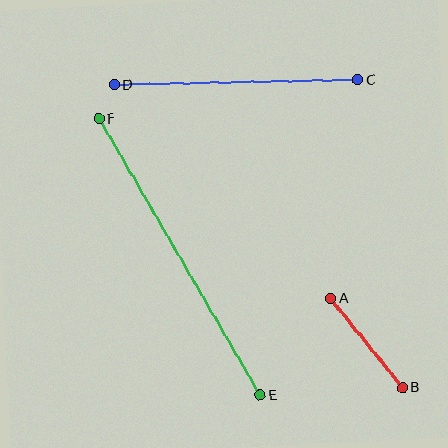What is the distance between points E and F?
The distance is approximately 320 pixels.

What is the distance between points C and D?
The distance is approximately 244 pixels.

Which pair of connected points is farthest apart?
Points E and F are farthest apart.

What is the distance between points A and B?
The distance is approximately 114 pixels.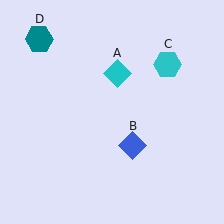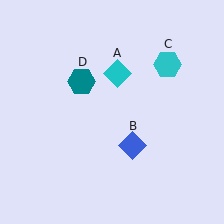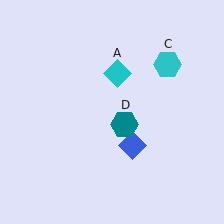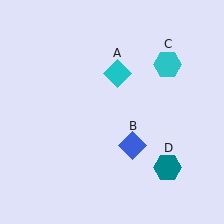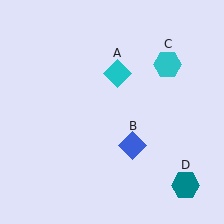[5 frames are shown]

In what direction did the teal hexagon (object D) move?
The teal hexagon (object D) moved down and to the right.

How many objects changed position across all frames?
1 object changed position: teal hexagon (object D).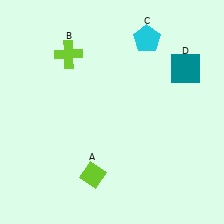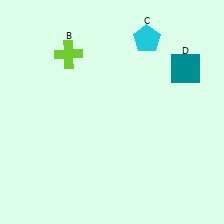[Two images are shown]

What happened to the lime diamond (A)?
The lime diamond (A) was removed in Image 2. It was in the bottom-left area of Image 1.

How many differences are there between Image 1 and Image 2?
There is 1 difference between the two images.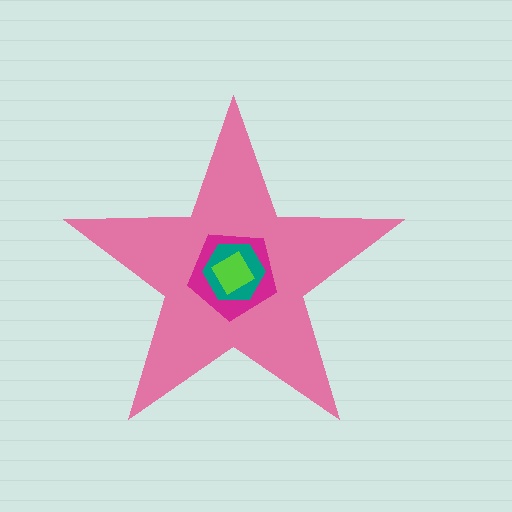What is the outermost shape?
The pink star.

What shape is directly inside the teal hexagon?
The lime diamond.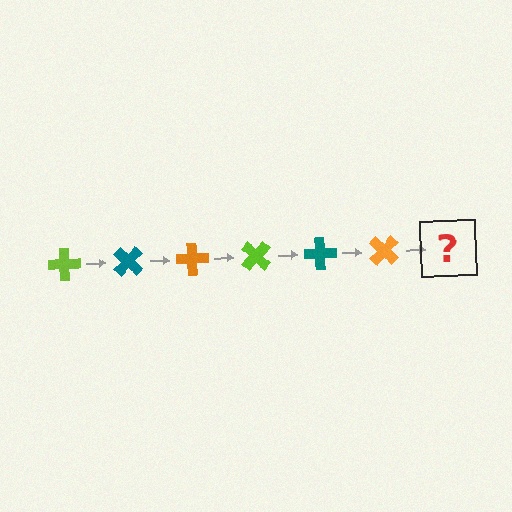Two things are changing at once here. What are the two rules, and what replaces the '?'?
The two rules are that it rotates 45 degrees each step and the color cycles through lime, teal, and orange. The '?' should be a lime cross, rotated 270 degrees from the start.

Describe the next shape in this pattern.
It should be a lime cross, rotated 270 degrees from the start.